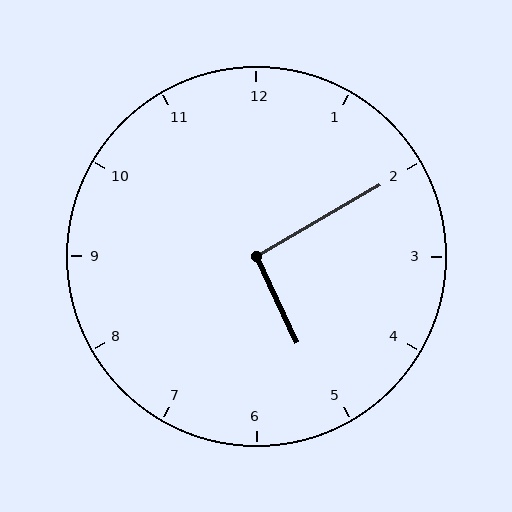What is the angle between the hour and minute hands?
Approximately 95 degrees.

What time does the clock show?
5:10.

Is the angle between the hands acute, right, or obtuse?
It is right.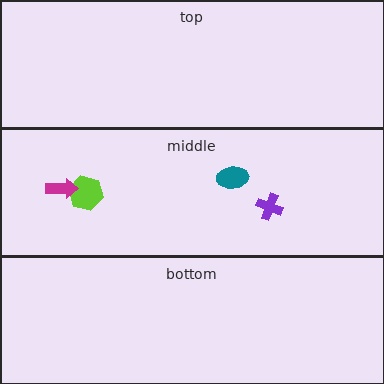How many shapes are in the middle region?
4.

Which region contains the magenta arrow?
The middle region.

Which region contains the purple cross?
The middle region.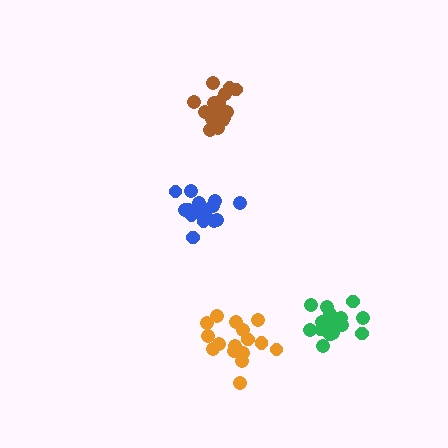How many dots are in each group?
Group 1: 16 dots, Group 2: 16 dots, Group 3: 17 dots, Group 4: 16 dots (65 total).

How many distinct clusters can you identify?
There are 4 distinct clusters.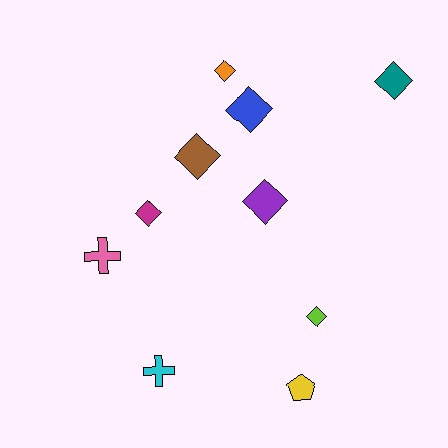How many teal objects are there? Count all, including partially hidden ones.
There is 1 teal object.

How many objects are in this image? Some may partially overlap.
There are 10 objects.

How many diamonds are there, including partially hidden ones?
There are 7 diamonds.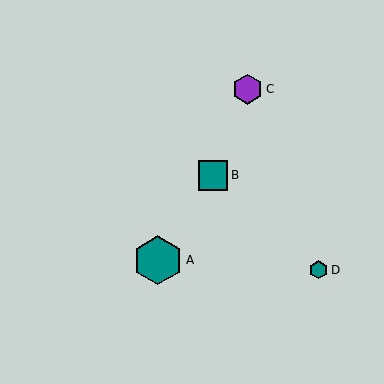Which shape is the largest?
The teal hexagon (labeled A) is the largest.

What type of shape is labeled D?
Shape D is a teal hexagon.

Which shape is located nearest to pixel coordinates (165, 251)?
The teal hexagon (labeled A) at (158, 260) is nearest to that location.